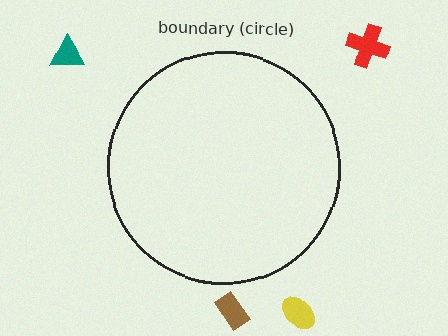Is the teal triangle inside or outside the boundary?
Outside.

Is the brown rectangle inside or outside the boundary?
Outside.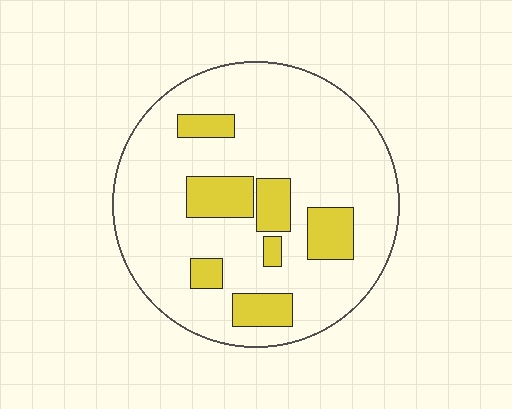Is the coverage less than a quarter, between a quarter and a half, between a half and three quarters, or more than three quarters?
Less than a quarter.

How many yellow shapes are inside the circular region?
7.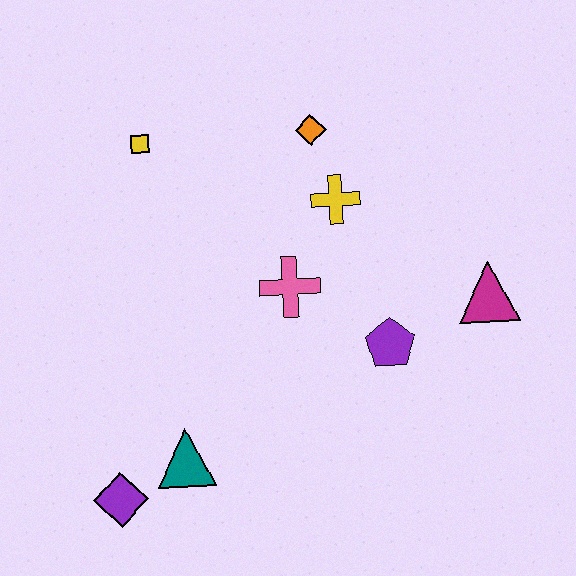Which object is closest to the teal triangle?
The purple diamond is closest to the teal triangle.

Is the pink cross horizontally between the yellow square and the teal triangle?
No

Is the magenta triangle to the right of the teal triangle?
Yes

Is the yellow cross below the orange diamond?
Yes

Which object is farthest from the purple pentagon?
The yellow square is farthest from the purple pentagon.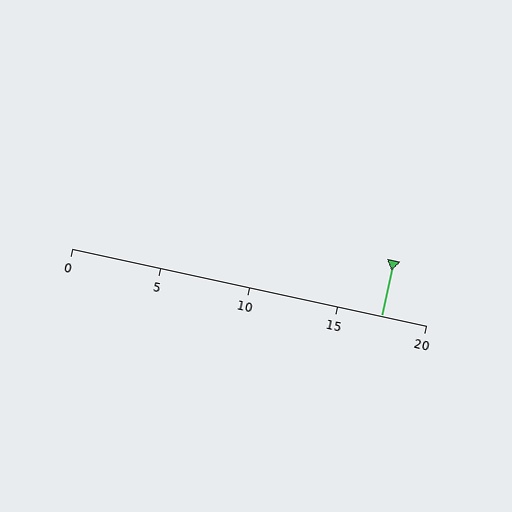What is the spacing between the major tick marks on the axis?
The major ticks are spaced 5 apart.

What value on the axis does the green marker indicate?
The marker indicates approximately 17.5.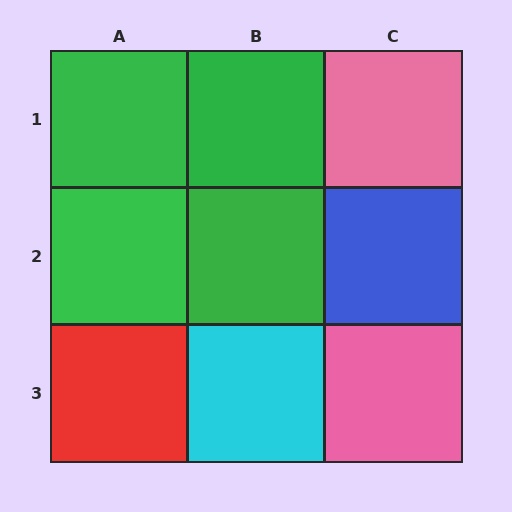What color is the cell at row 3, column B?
Cyan.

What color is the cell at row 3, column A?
Red.